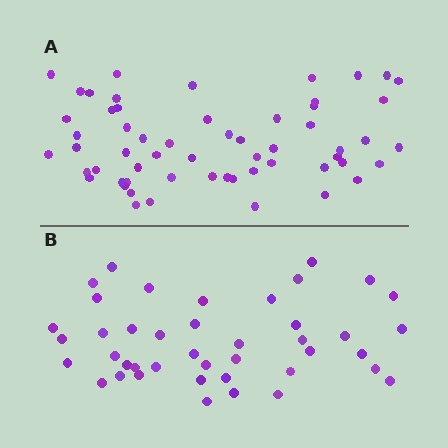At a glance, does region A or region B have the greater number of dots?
Region A (the top region) has more dots.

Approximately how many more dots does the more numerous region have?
Region A has approximately 15 more dots than region B.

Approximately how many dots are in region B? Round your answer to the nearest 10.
About 40 dots. (The exact count is 42, which rounds to 40.)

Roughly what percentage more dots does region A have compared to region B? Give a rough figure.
About 40% more.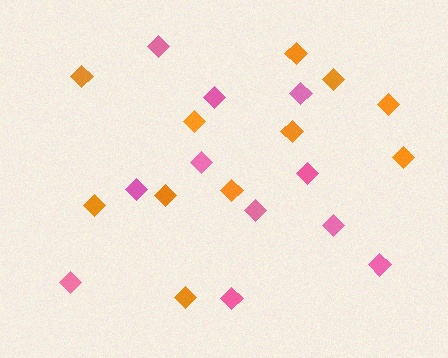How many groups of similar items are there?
There are 2 groups: one group of pink diamonds (11) and one group of orange diamonds (11).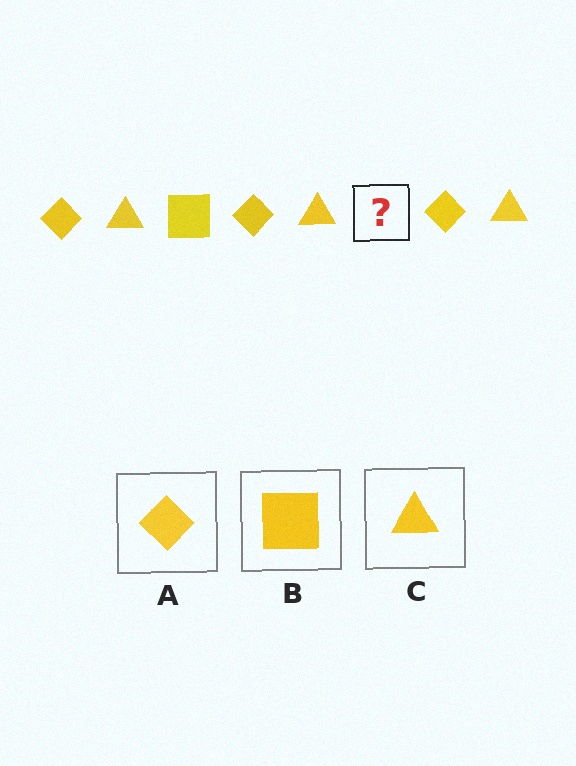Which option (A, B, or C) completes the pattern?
B.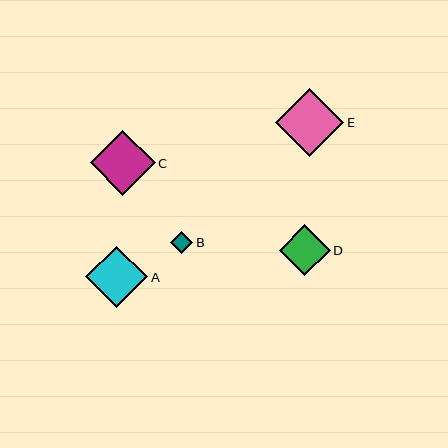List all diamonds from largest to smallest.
From largest to smallest: E, C, A, D, B.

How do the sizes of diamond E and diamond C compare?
Diamond E and diamond C are approximately the same size.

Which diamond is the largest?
Diamond E is the largest with a size of approximately 68 pixels.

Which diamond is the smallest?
Diamond B is the smallest with a size of approximately 22 pixels.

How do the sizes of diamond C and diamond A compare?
Diamond C and diamond A are approximately the same size.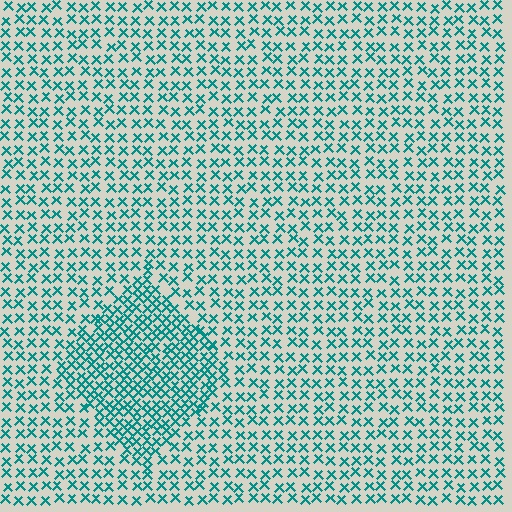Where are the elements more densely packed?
The elements are more densely packed inside the diamond boundary.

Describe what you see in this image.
The image contains small teal elements arranged at two different densities. A diamond-shaped region is visible where the elements are more densely packed than the surrounding area.